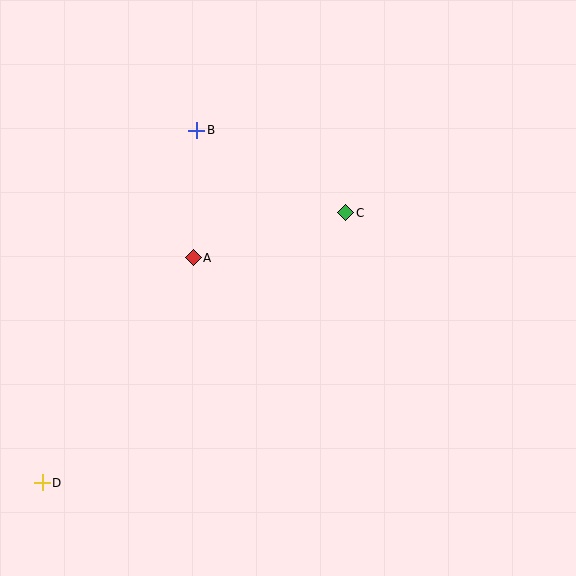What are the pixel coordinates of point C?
Point C is at (346, 213).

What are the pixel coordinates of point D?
Point D is at (42, 483).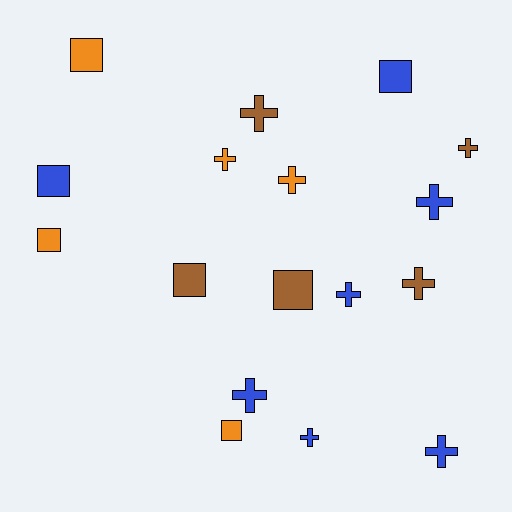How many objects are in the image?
There are 17 objects.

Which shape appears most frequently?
Cross, with 10 objects.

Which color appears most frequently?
Blue, with 7 objects.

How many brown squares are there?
There are 2 brown squares.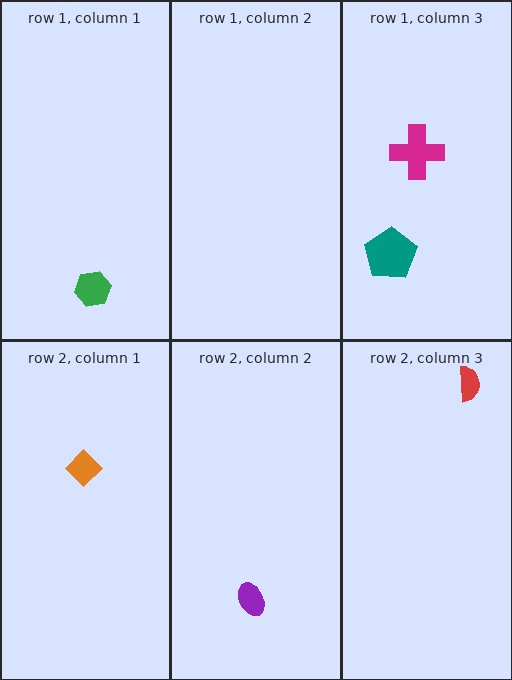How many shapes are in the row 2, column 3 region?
1.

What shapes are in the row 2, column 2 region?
The purple ellipse.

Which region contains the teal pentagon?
The row 1, column 3 region.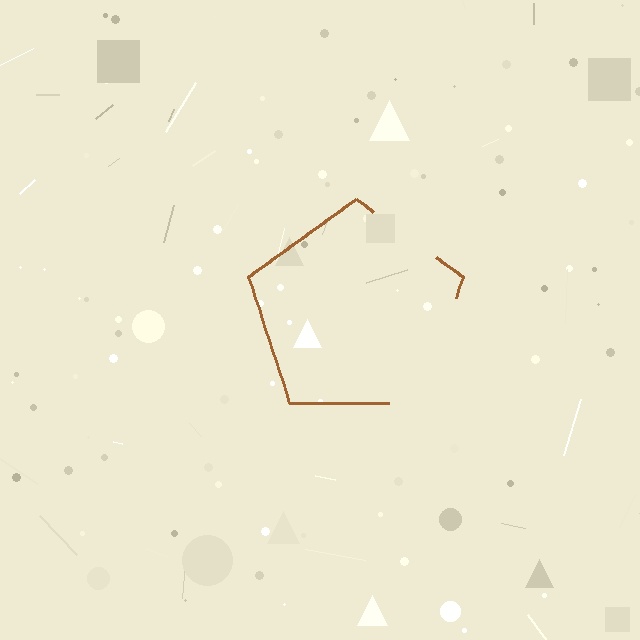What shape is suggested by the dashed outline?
The dashed outline suggests a pentagon.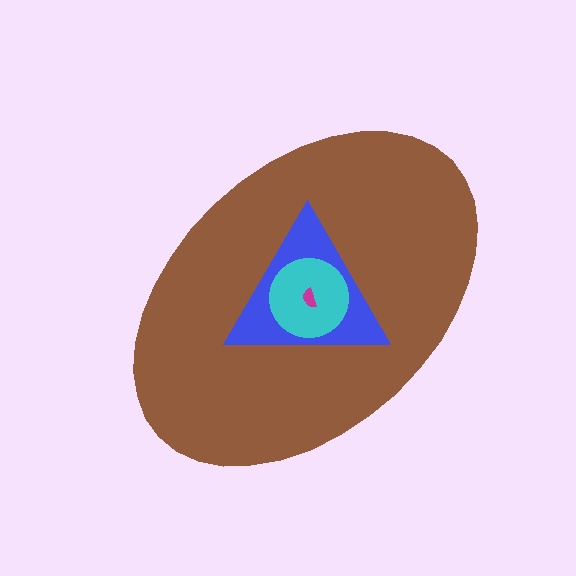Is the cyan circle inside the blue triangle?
Yes.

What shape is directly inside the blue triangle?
The cyan circle.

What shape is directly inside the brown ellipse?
The blue triangle.